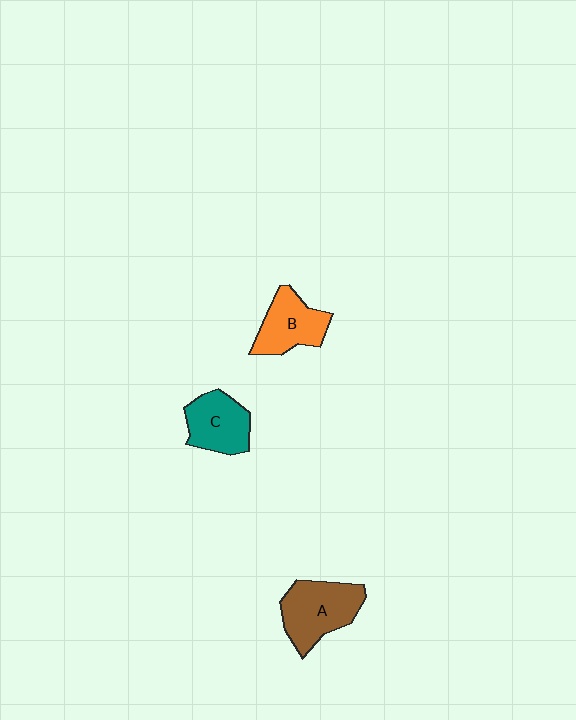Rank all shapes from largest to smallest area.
From largest to smallest: A (brown), B (orange), C (teal).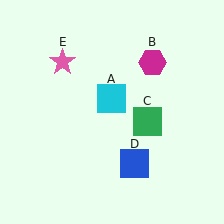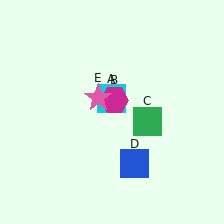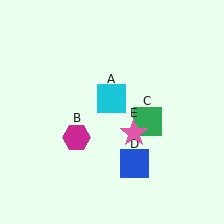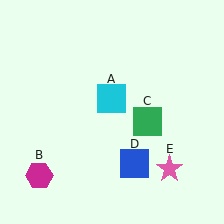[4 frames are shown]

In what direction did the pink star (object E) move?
The pink star (object E) moved down and to the right.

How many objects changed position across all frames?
2 objects changed position: magenta hexagon (object B), pink star (object E).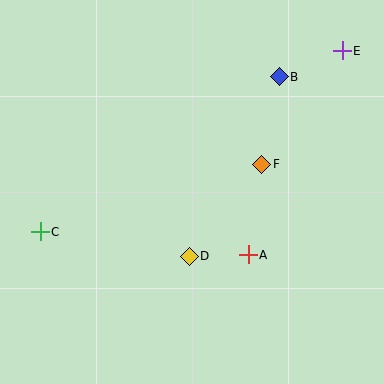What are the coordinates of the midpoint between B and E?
The midpoint between B and E is at (311, 64).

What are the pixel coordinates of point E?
Point E is at (342, 51).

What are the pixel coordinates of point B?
Point B is at (279, 77).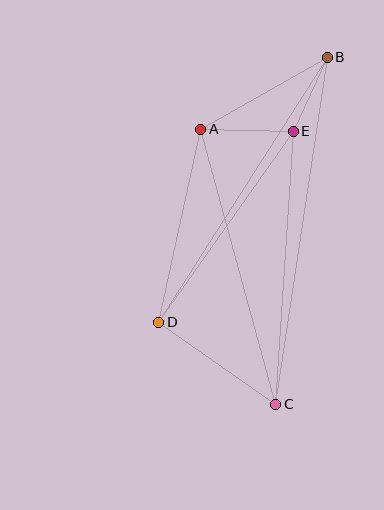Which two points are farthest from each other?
Points B and C are farthest from each other.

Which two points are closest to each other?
Points B and E are closest to each other.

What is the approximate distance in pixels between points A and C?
The distance between A and C is approximately 285 pixels.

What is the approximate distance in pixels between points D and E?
The distance between D and E is approximately 234 pixels.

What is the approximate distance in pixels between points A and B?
The distance between A and B is approximately 146 pixels.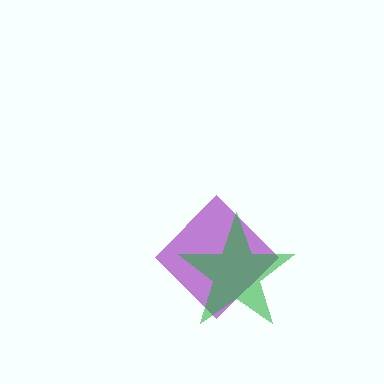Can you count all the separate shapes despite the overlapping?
Yes, there are 2 separate shapes.